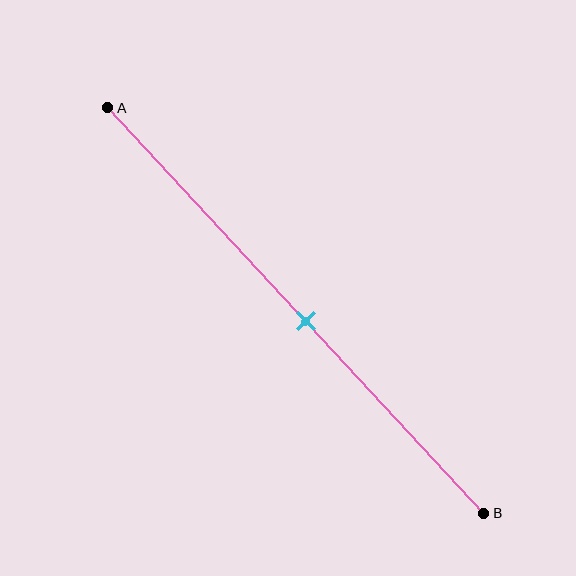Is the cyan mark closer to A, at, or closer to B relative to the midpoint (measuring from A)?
The cyan mark is approximately at the midpoint of segment AB.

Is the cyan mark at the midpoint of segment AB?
Yes, the mark is approximately at the midpoint.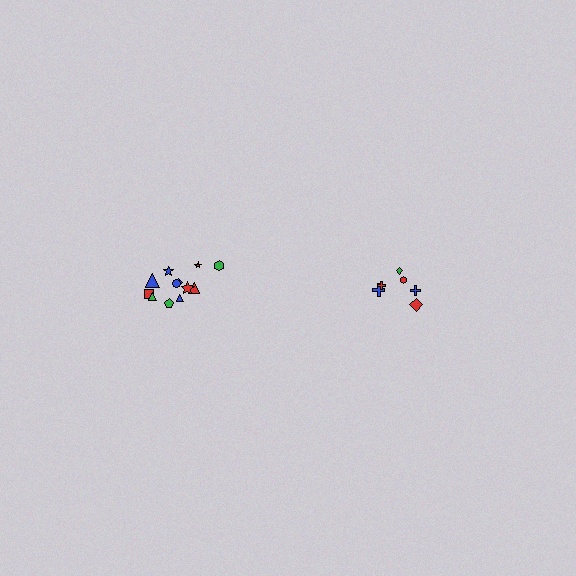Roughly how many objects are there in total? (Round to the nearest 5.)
Roughly 20 objects in total.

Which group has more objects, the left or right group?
The left group.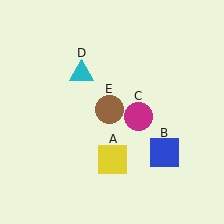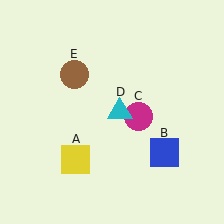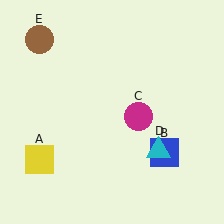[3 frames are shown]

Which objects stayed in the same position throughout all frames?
Blue square (object B) and magenta circle (object C) remained stationary.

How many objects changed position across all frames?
3 objects changed position: yellow square (object A), cyan triangle (object D), brown circle (object E).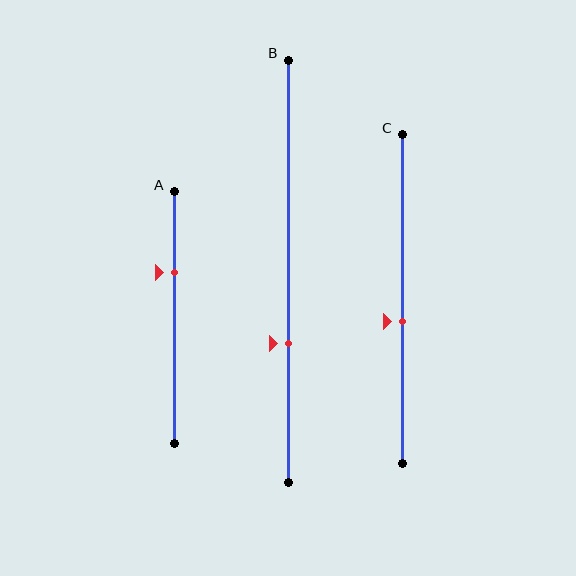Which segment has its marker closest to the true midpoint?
Segment C has its marker closest to the true midpoint.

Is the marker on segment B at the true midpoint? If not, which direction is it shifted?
No, the marker on segment B is shifted downward by about 17% of the segment length.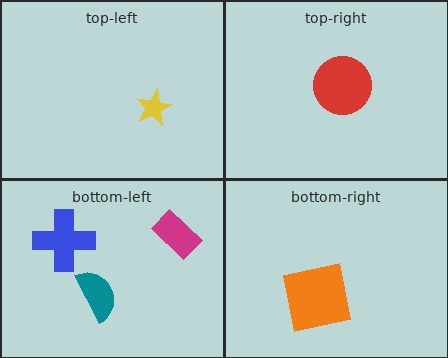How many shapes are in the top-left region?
1.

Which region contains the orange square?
The bottom-right region.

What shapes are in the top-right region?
The red circle.